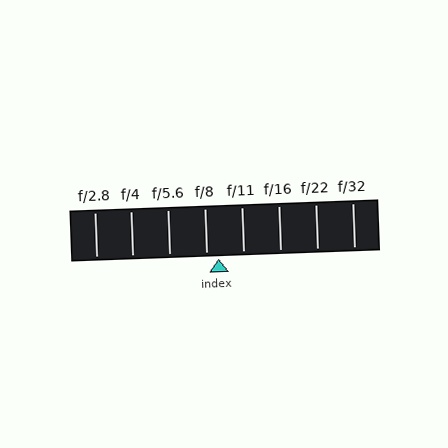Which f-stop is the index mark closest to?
The index mark is closest to f/8.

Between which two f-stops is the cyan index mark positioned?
The index mark is between f/8 and f/11.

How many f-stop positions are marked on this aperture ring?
There are 8 f-stop positions marked.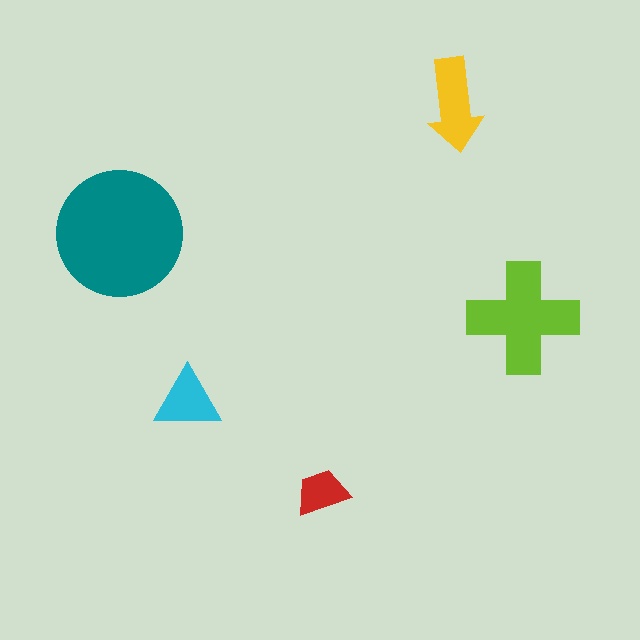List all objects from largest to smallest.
The teal circle, the lime cross, the yellow arrow, the cyan triangle, the red trapezoid.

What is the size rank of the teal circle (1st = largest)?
1st.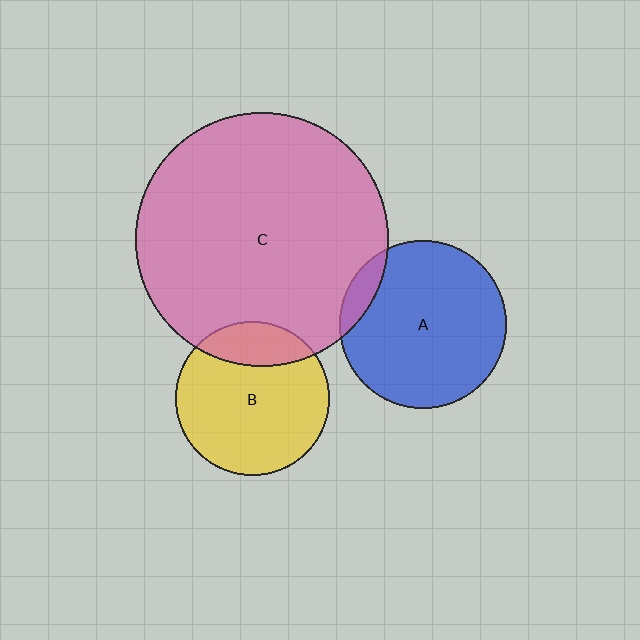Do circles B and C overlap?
Yes.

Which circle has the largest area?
Circle C (pink).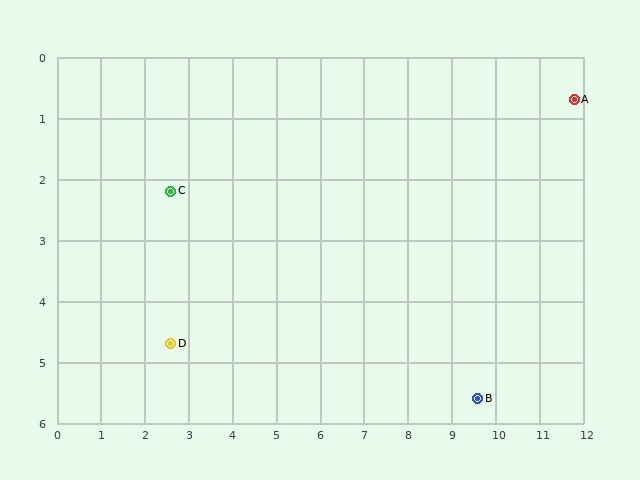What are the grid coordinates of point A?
Point A is at approximately (11.8, 0.7).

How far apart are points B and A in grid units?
Points B and A are about 5.4 grid units apart.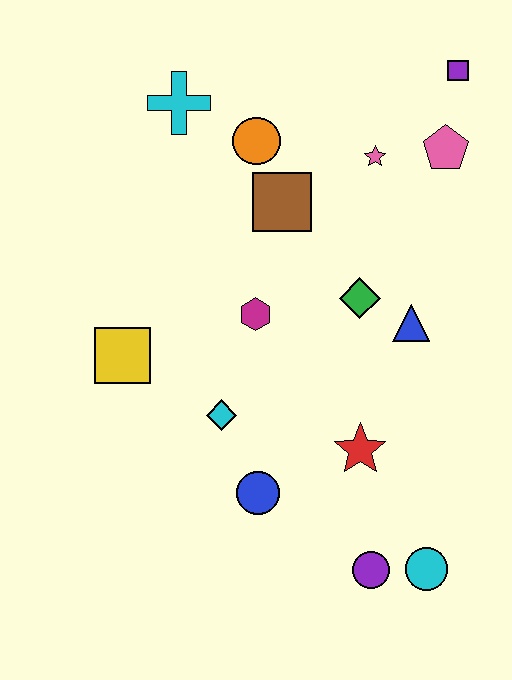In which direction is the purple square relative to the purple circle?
The purple square is above the purple circle.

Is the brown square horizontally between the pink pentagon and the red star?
No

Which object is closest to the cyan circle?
The purple circle is closest to the cyan circle.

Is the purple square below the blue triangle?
No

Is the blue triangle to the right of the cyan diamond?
Yes